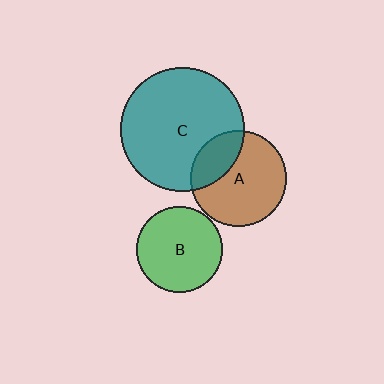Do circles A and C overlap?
Yes.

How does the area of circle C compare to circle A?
Approximately 1.7 times.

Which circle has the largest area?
Circle C (teal).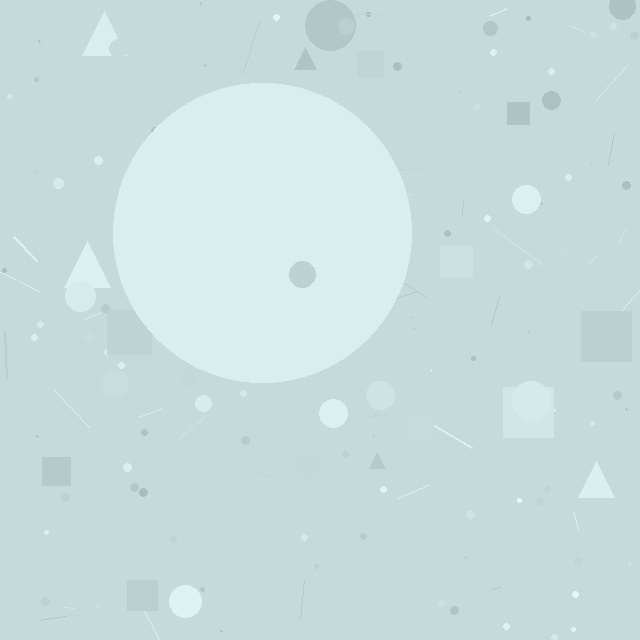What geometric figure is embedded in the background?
A circle is embedded in the background.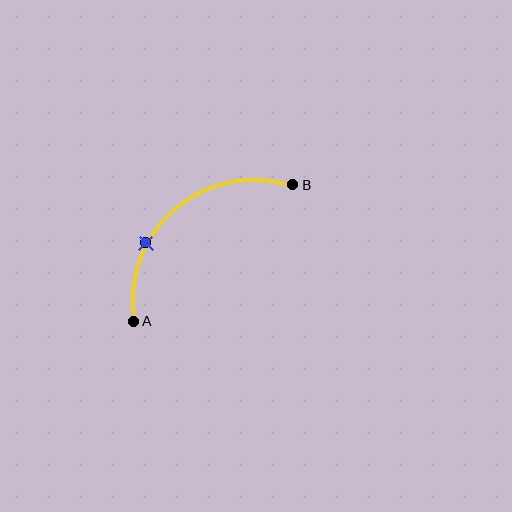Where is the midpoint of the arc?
The arc midpoint is the point on the curve farthest from the straight line joining A and B. It sits above and to the left of that line.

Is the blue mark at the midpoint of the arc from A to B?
No. The blue mark lies on the arc but is closer to endpoint A. The arc midpoint would be at the point on the curve equidistant along the arc from both A and B.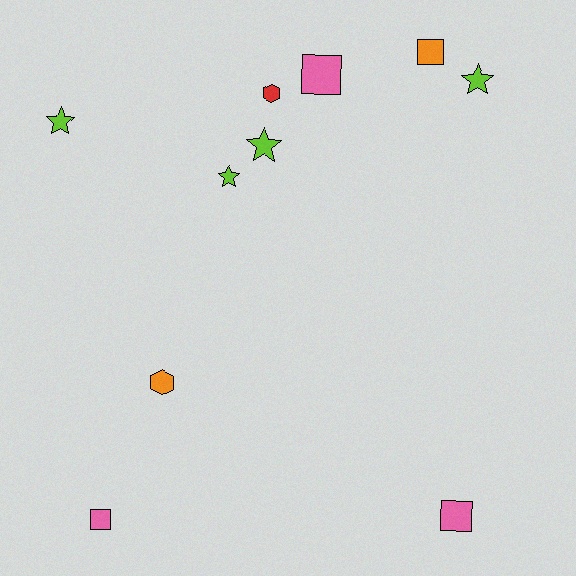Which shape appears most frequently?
Star, with 4 objects.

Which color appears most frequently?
Lime, with 4 objects.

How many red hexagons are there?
There is 1 red hexagon.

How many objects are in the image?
There are 10 objects.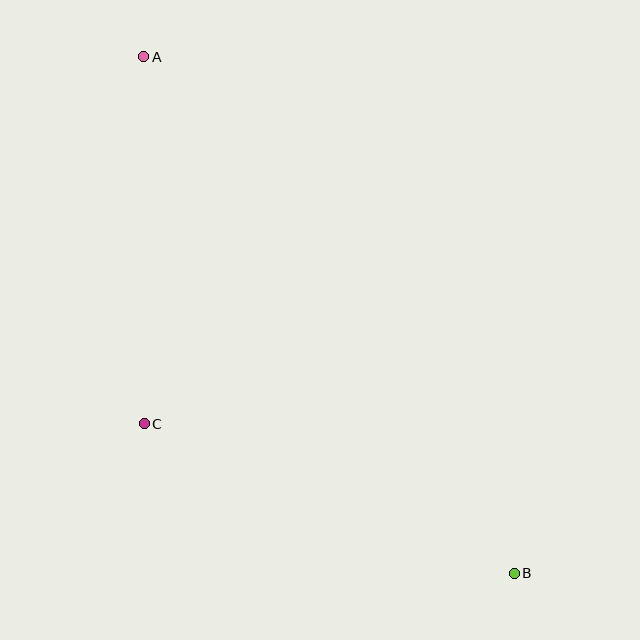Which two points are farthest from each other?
Points A and B are farthest from each other.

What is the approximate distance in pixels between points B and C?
The distance between B and C is approximately 399 pixels.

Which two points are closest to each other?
Points A and C are closest to each other.